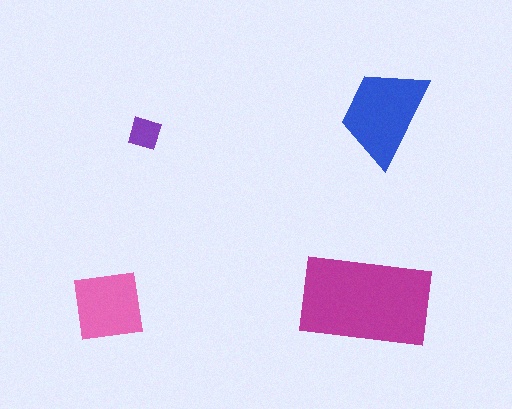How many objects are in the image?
There are 4 objects in the image.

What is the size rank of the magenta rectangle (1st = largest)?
1st.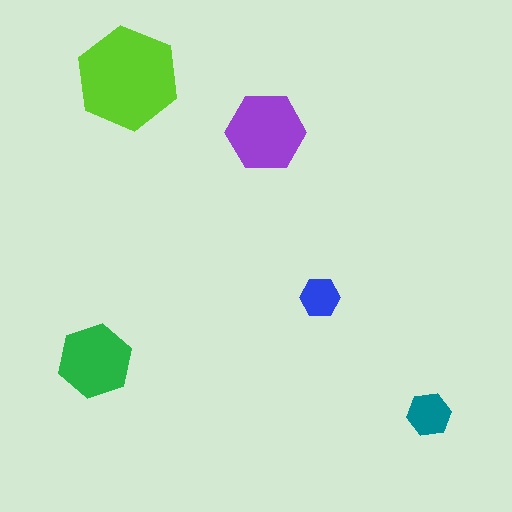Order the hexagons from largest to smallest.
the lime one, the purple one, the green one, the teal one, the blue one.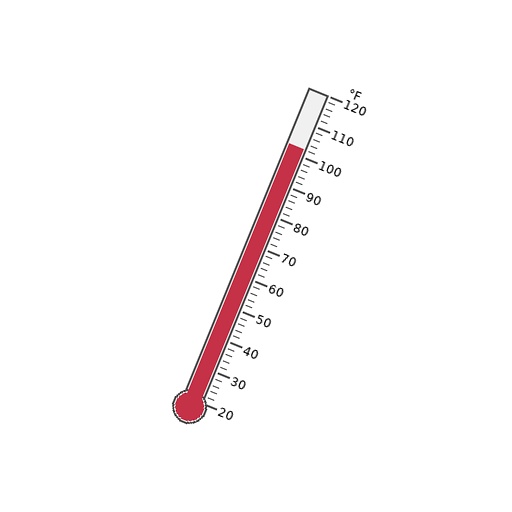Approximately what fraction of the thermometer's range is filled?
The thermometer is filled to approximately 80% of its range.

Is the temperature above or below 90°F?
The temperature is above 90°F.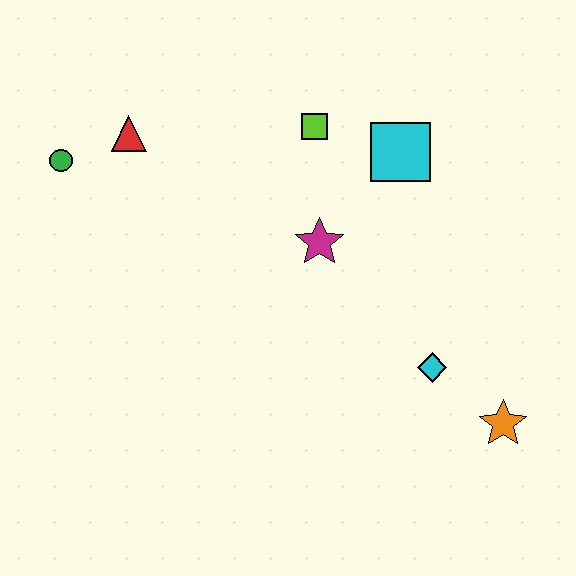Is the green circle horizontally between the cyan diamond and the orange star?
No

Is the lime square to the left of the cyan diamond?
Yes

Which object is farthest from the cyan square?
The green circle is farthest from the cyan square.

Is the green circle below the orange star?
No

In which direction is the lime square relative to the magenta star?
The lime square is above the magenta star.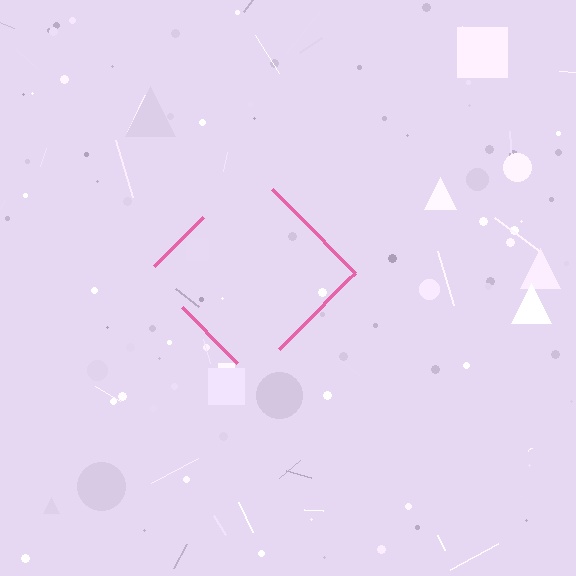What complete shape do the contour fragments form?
The contour fragments form a diamond.